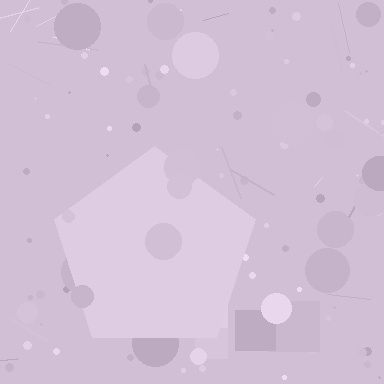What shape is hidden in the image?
A pentagon is hidden in the image.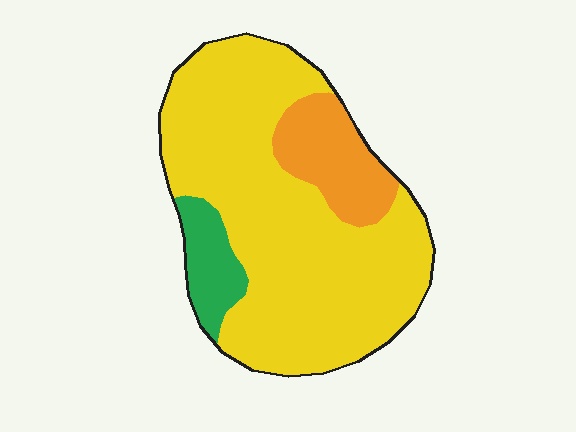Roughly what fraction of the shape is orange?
Orange covers around 15% of the shape.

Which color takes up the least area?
Green, at roughly 10%.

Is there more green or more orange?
Orange.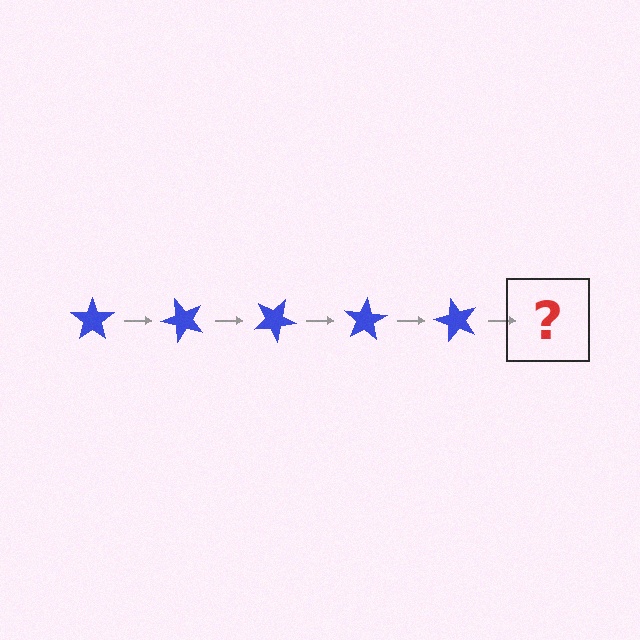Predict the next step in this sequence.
The next step is a blue star rotated 250 degrees.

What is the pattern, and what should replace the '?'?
The pattern is that the star rotates 50 degrees each step. The '?' should be a blue star rotated 250 degrees.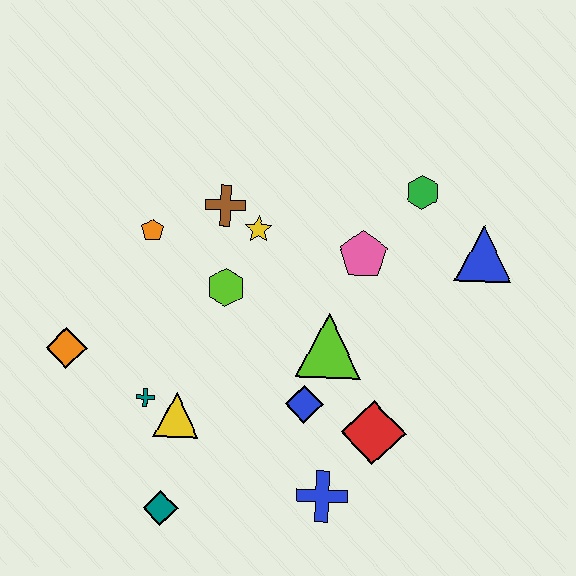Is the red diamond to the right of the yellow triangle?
Yes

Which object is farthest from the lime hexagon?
The blue triangle is farthest from the lime hexagon.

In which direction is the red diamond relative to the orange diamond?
The red diamond is to the right of the orange diamond.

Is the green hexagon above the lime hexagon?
Yes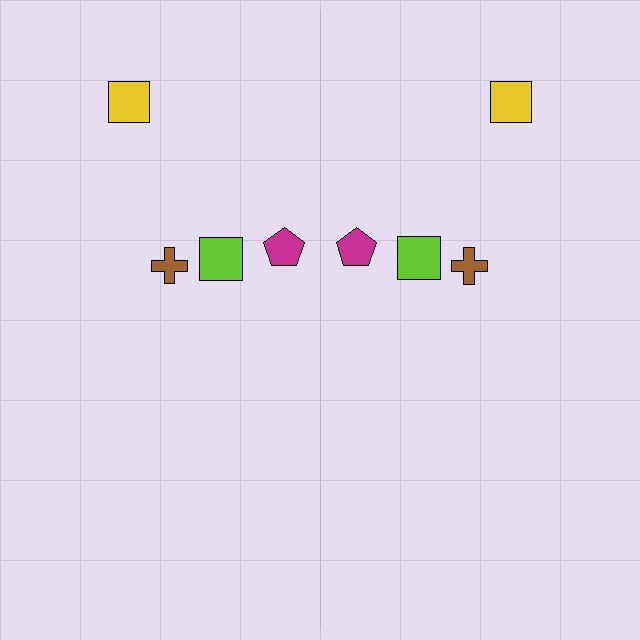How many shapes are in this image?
There are 8 shapes in this image.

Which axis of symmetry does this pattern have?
The pattern has a vertical axis of symmetry running through the center of the image.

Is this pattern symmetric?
Yes, this pattern has bilateral (reflection) symmetry.